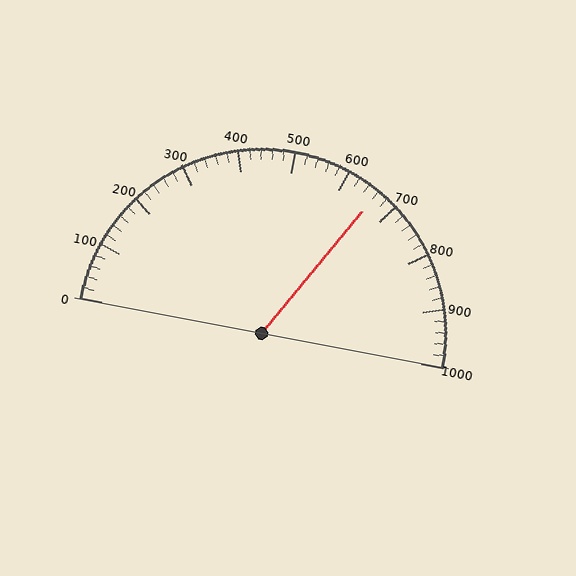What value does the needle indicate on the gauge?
The needle indicates approximately 660.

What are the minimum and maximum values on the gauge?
The gauge ranges from 0 to 1000.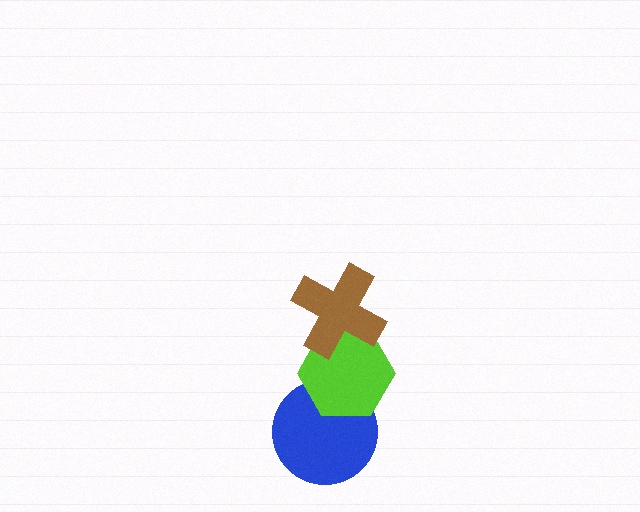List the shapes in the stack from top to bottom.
From top to bottom: the brown cross, the lime hexagon, the blue circle.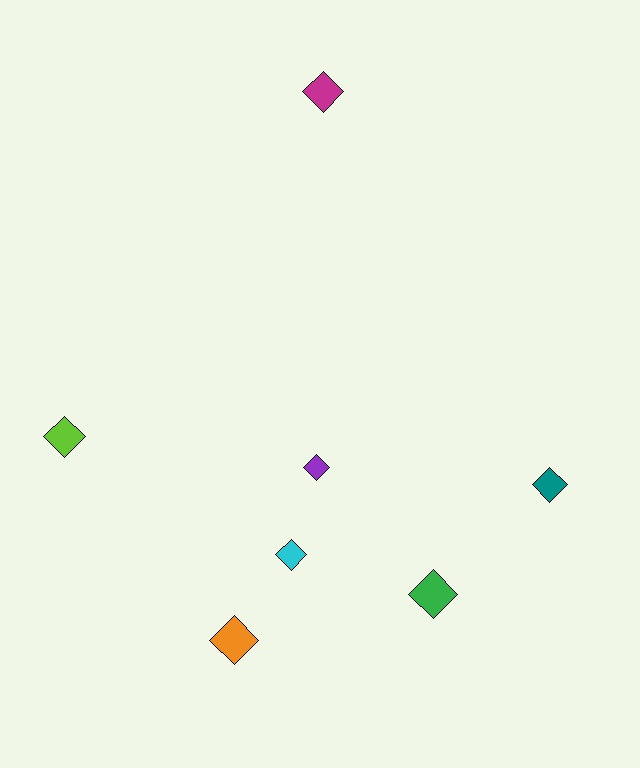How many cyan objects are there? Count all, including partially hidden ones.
There is 1 cyan object.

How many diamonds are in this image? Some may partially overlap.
There are 7 diamonds.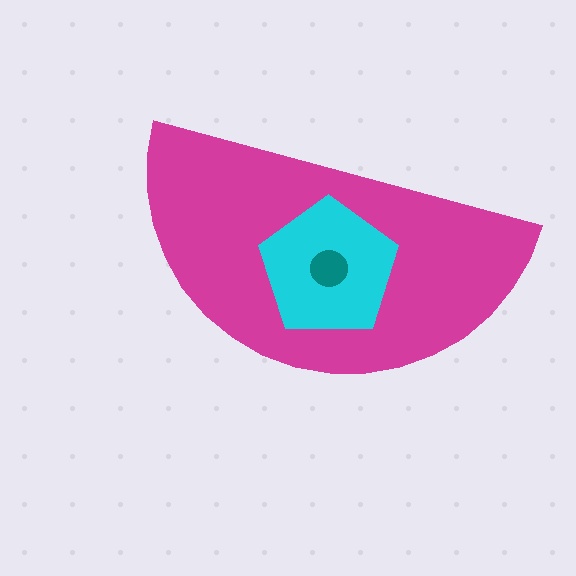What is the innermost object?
The teal circle.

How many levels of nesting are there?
3.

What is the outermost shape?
The magenta semicircle.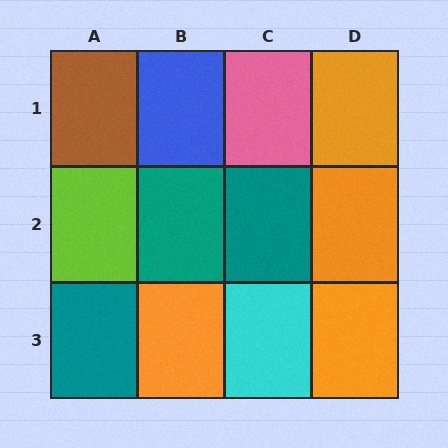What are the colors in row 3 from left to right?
Teal, orange, cyan, orange.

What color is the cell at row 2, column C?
Teal.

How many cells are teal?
3 cells are teal.